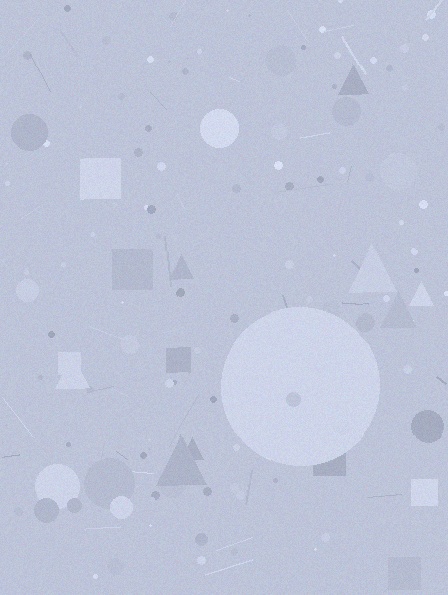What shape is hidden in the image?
A circle is hidden in the image.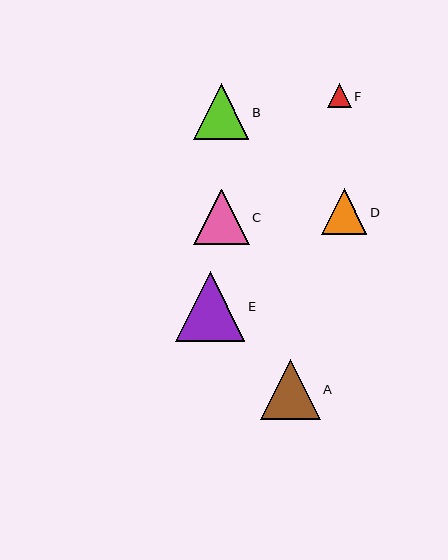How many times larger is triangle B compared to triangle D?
Triangle B is approximately 1.2 times the size of triangle D.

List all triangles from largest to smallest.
From largest to smallest: E, A, B, C, D, F.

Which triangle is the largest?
Triangle E is the largest with a size of approximately 69 pixels.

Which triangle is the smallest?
Triangle F is the smallest with a size of approximately 24 pixels.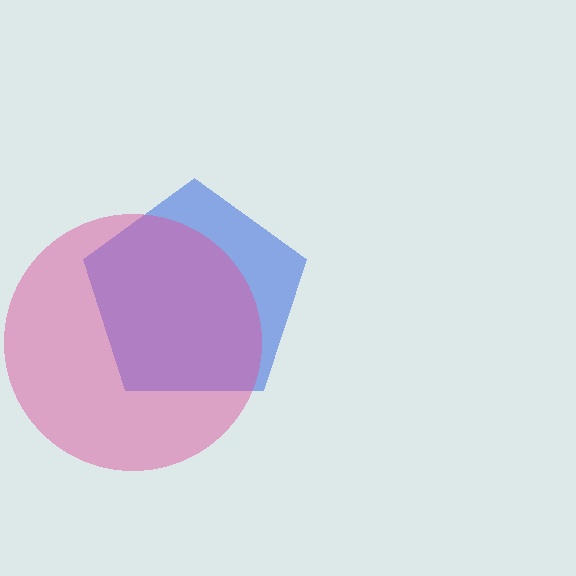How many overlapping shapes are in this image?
There are 2 overlapping shapes in the image.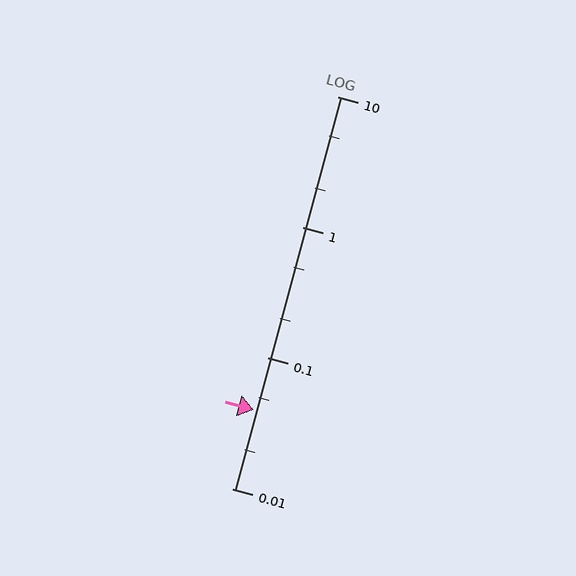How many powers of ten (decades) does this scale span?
The scale spans 3 decades, from 0.01 to 10.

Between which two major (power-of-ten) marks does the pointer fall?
The pointer is between 0.01 and 0.1.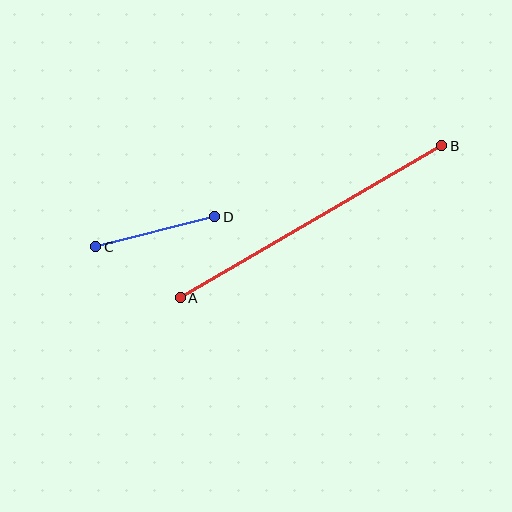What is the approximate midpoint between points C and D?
The midpoint is at approximately (155, 232) pixels.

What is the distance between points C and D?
The distance is approximately 123 pixels.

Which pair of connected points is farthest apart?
Points A and B are farthest apart.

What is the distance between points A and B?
The distance is approximately 302 pixels.